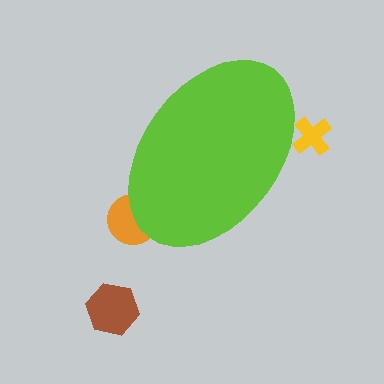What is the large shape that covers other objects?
A lime ellipse.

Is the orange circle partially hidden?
Yes, the orange circle is partially hidden behind the lime ellipse.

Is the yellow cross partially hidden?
Yes, the yellow cross is partially hidden behind the lime ellipse.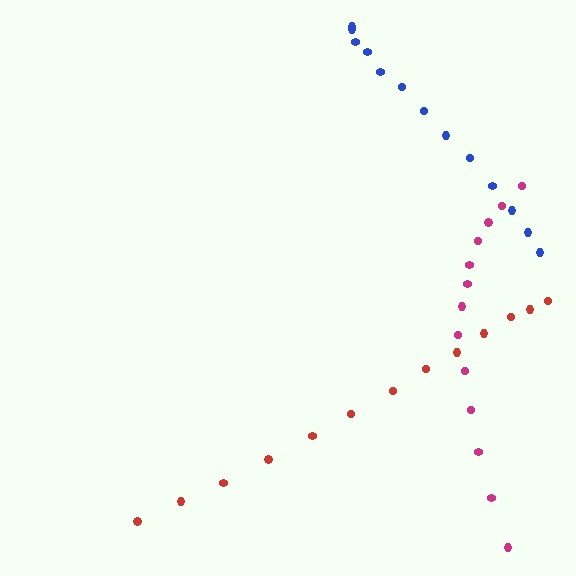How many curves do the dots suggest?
There are 3 distinct paths.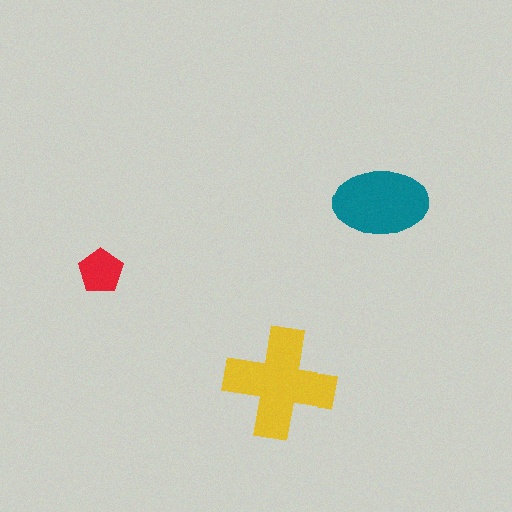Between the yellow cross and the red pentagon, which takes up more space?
The yellow cross.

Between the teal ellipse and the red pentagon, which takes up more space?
The teal ellipse.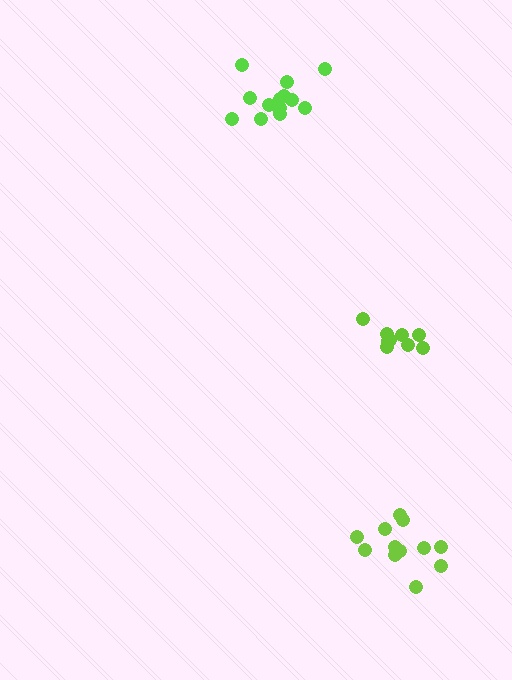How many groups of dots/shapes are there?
There are 3 groups.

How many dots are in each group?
Group 1: 13 dots, Group 2: 9 dots, Group 3: 12 dots (34 total).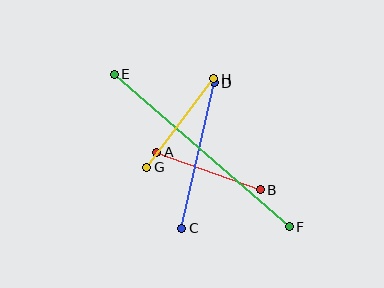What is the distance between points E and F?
The distance is approximately 232 pixels.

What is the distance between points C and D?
The distance is approximately 149 pixels.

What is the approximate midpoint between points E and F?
The midpoint is at approximately (202, 150) pixels.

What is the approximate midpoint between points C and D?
The midpoint is at approximately (198, 155) pixels.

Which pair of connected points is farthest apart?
Points E and F are farthest apart.